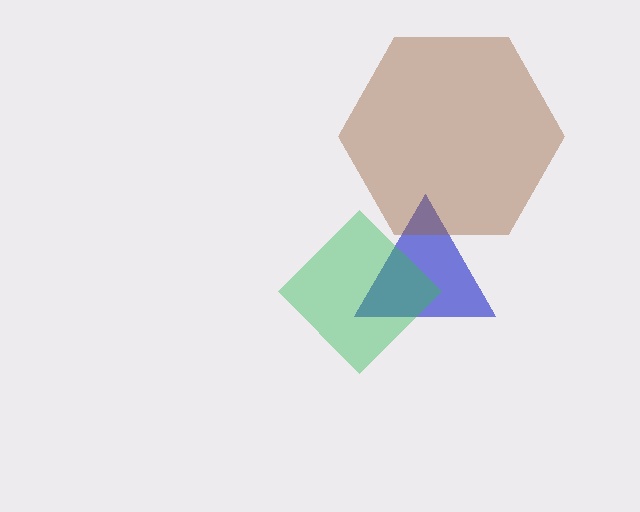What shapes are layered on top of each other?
The layered shapes are: a blue triangle, a green diamond, a brown hexagon.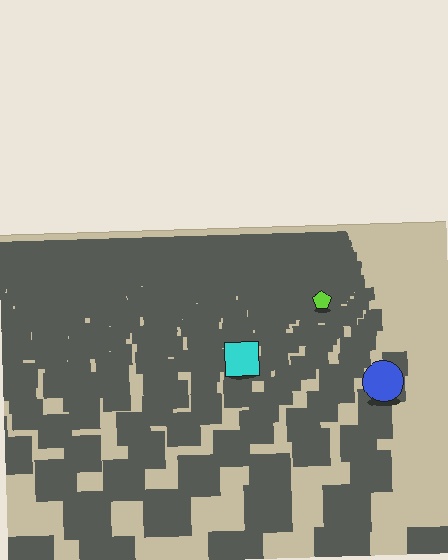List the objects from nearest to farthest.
From nearest to farthest: the blue circle, the cyan square, the lime pentagon.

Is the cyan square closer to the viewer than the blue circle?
No. The blue circle is closer — you can tell from the texture gradient: the ground texture is coarser near it.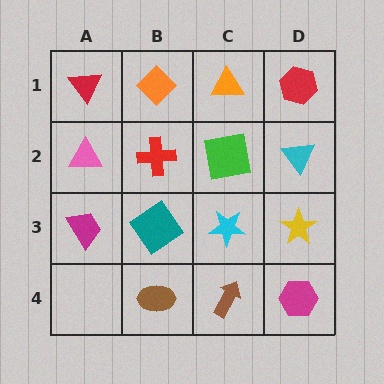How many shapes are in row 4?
3 shapes.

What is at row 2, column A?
A pink triangle.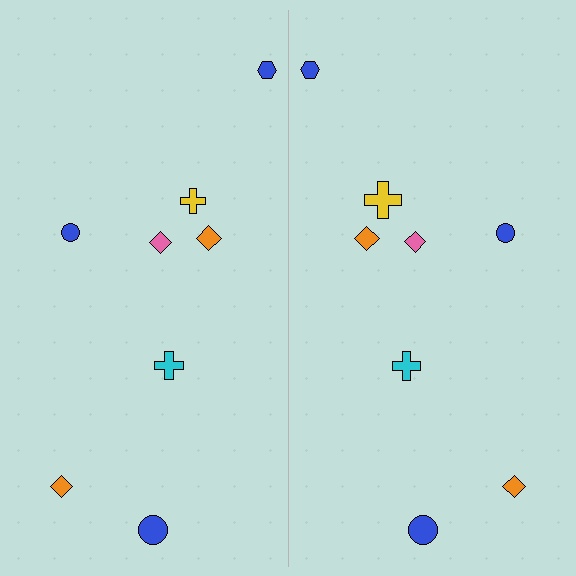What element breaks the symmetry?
The yellow cross on the right side has a different size than its mirror counterpart.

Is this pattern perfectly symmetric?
No, the pattern is not perfectly symmetric. The yellow cross on the right side has a different size than its mirror counterpart.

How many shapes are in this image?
There are 16 shapes in this image.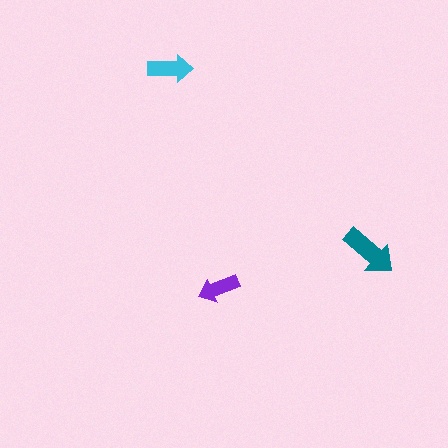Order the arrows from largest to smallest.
the teal one, the cyan one, the purple one.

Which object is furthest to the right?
The teal arrow is rightmost.